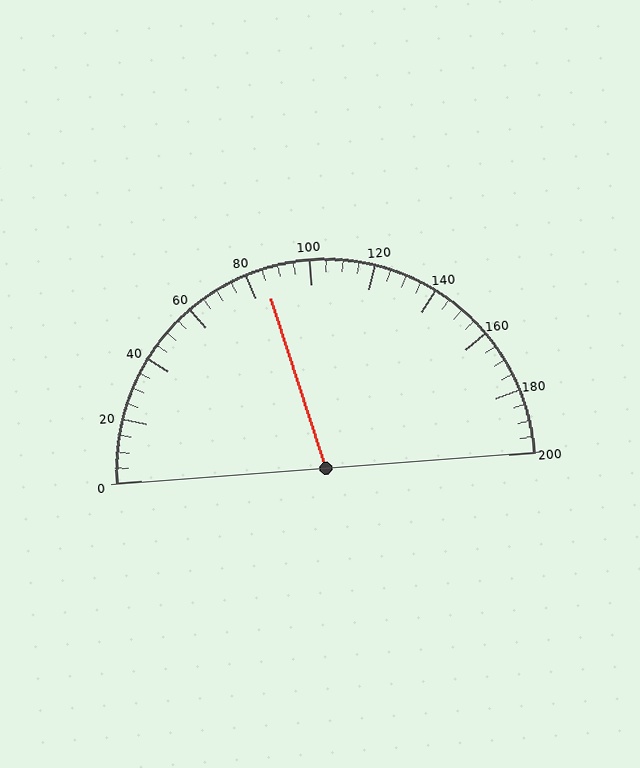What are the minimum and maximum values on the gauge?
The gauge ranges from 0 to 200.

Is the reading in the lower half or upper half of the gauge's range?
The reading is in the lower half of the range (0 to 200).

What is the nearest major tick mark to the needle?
The nearest major tick mark is 80.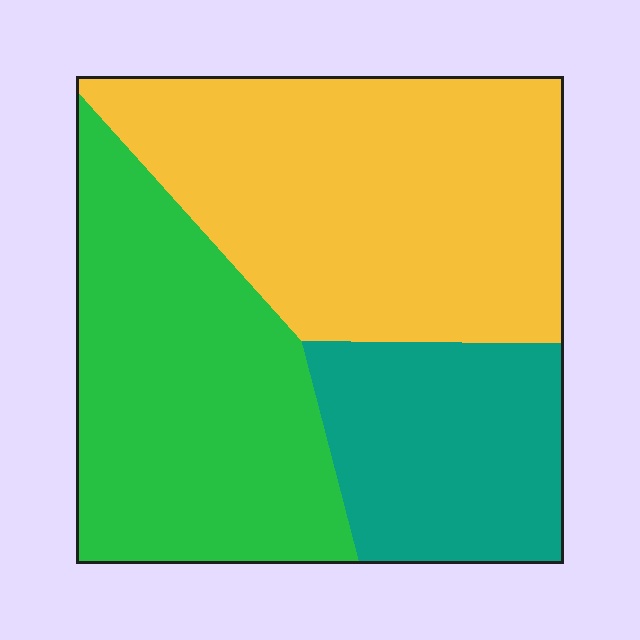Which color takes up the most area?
Yellow, at roughly 45%.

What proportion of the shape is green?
Green covers around 35% of the shape.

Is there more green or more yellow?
Yellow.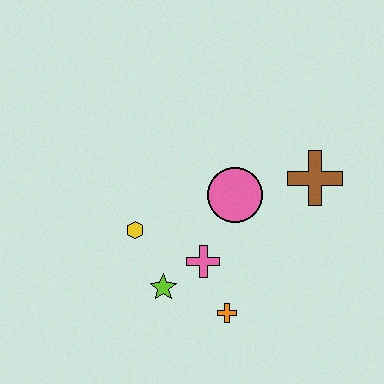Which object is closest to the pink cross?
The lime star is closest to the pink cross.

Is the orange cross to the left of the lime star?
No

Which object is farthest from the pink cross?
The brown cross is farthest from the pink cross.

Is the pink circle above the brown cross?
No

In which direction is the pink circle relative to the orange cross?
The pink circle is above the orange cross.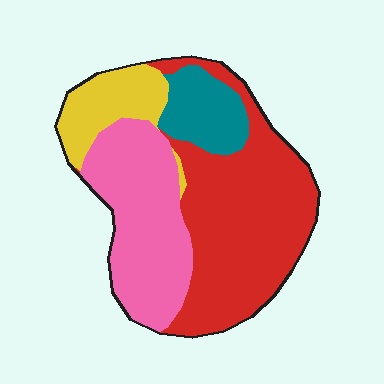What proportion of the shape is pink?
Pink takes up about one third (1/3) of the shape.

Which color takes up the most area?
Red, at roughly 45%.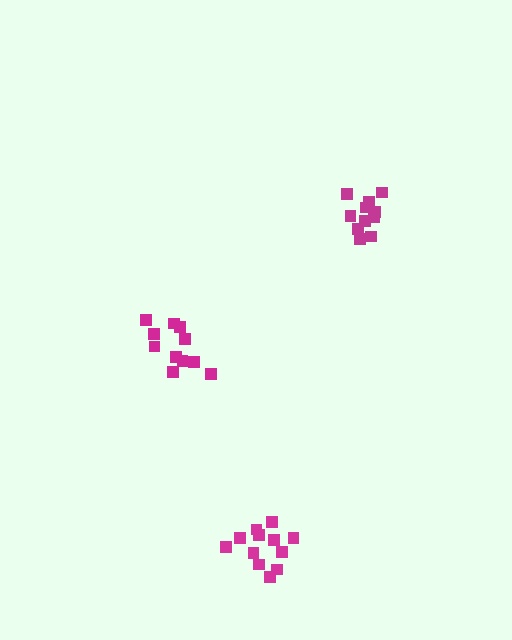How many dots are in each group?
Group 1: 11 dots, Group 2: 12 dots, Group 3: 11 dots (34 total).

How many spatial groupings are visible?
There are 3 spatial groupings.